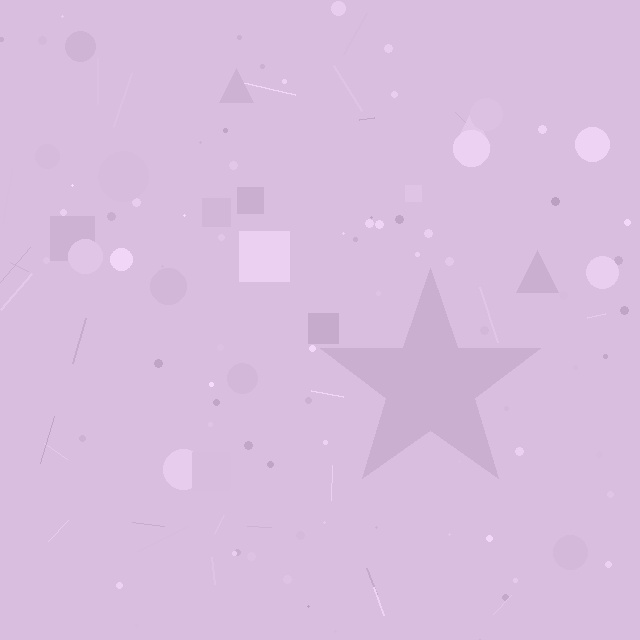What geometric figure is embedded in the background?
A star is embedded in the background.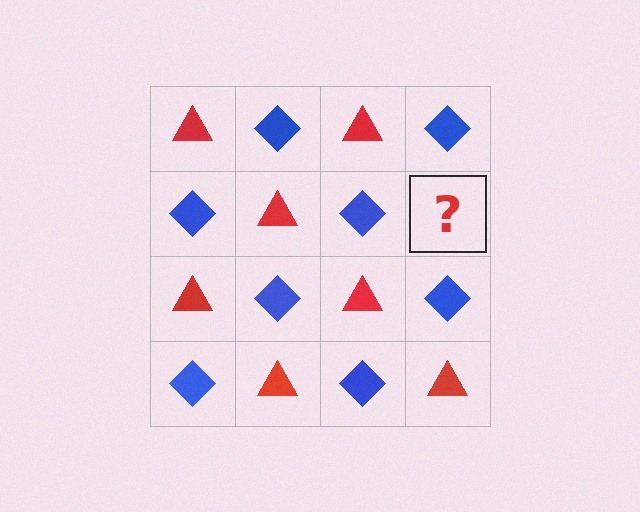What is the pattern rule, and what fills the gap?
The rule is that it alternates red triangle and blue diamond in a checkerboard pattern. The gap should be filled with a red triangle.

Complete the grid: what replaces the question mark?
The question mark should be replaced with a red triangle.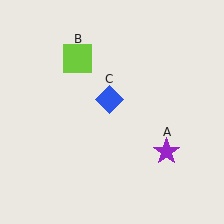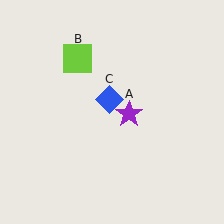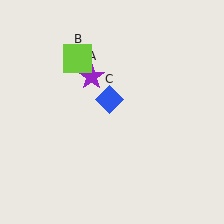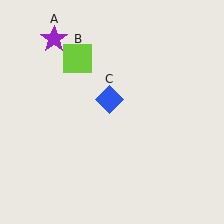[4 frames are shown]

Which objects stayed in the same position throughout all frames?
Lime square (object B) and blue diamond (object C) remained stationary.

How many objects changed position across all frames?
1 object changed position: purple star (object A).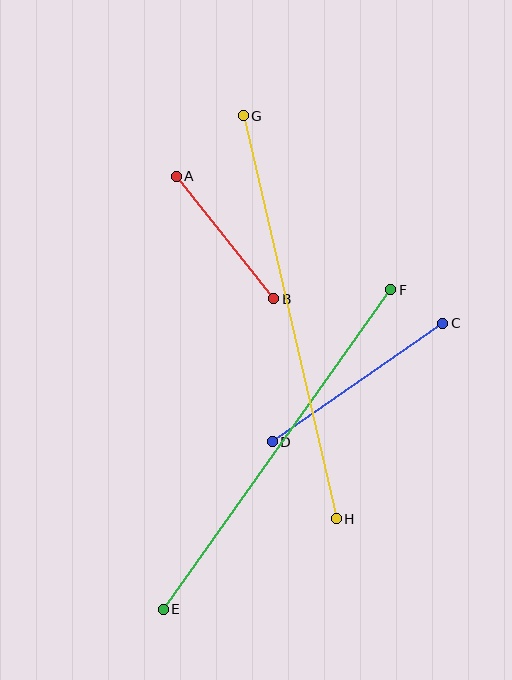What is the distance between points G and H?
The distance is approximately 414 pixels.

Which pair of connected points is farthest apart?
Points G and H are farthest apart.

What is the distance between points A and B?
The distance is approximately 156 pixels.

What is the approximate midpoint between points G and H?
The midpoint is at approximately (290, 317) pixels.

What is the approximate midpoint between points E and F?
The midpoint is at approximately (277, 449) pixels.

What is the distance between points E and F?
The distance is approximately 392 pixels.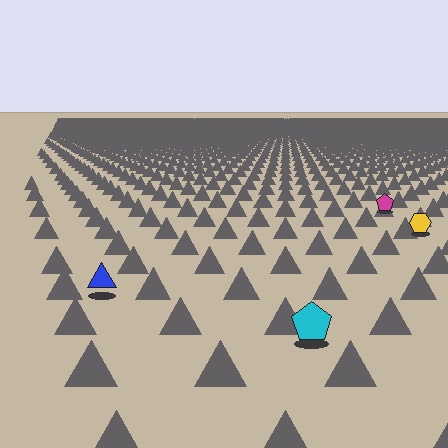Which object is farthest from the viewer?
The magenta pentagon is farthest from the viewer. It appears smaller and the ground texture around it is denser.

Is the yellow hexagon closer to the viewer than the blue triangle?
No. The blue triangle is closer — you can tell from the texture gradient: the ground texture is coarser near it.